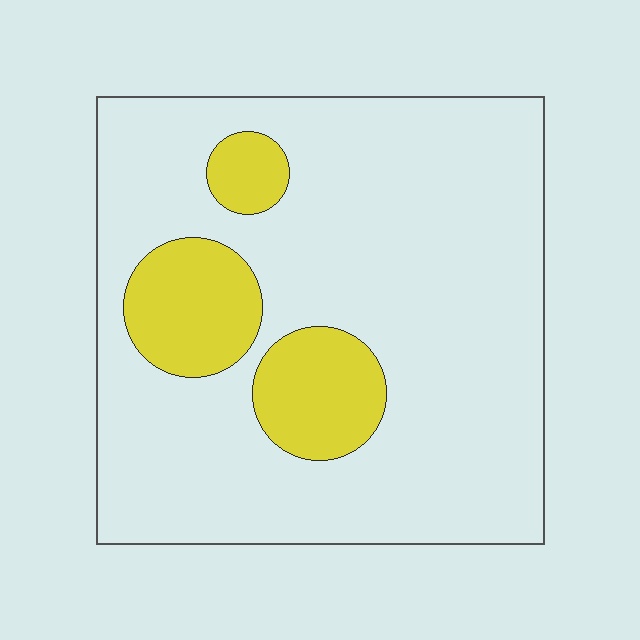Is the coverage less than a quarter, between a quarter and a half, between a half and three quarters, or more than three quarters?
Less than a quarter.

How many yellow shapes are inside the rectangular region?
3.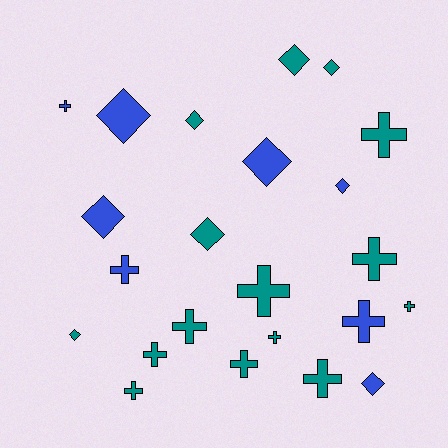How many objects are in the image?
There are 23 objects.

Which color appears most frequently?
Teal, with 15 objects.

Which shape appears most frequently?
Cross, with 13 objects.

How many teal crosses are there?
There are 10 teal crosses.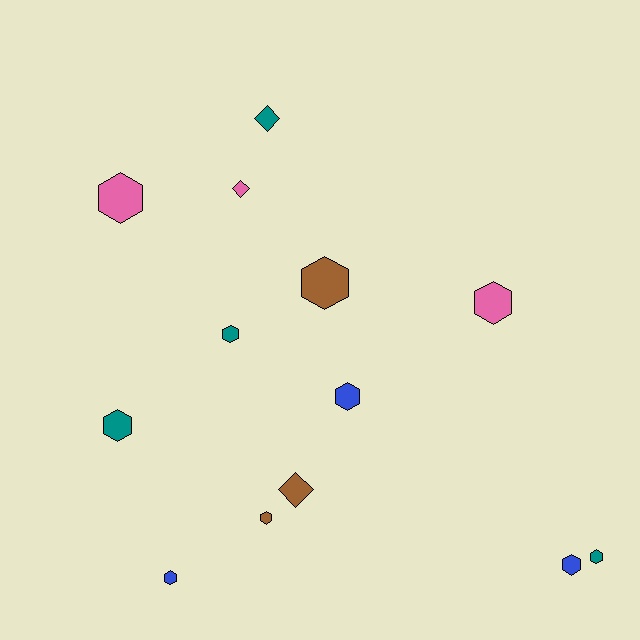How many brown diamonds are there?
There is 1 brown diamond.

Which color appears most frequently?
Teal, with 4 objects.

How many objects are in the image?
There are 13 objects.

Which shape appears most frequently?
Hexagon, with 10 objects.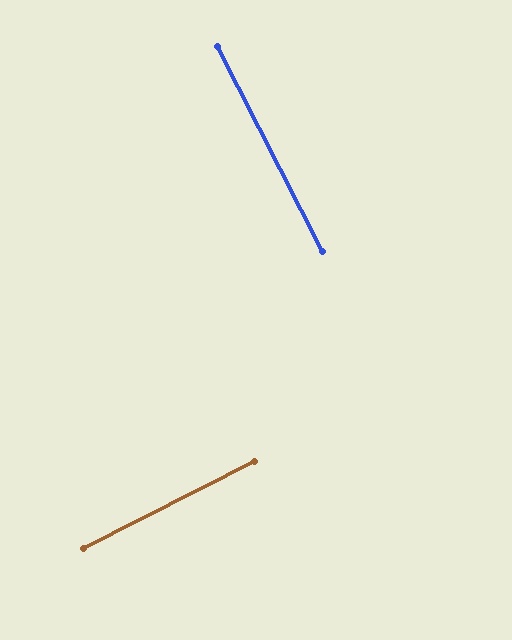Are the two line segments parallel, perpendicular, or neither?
Perpendicular — they meet at approximately 90°.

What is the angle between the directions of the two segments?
Approximately 90 degrees.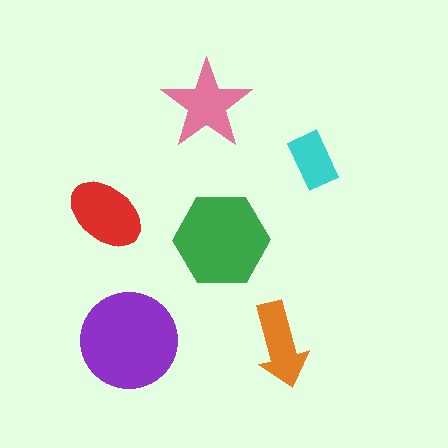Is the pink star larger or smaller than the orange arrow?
Larger.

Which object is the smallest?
The cyan rectangle.